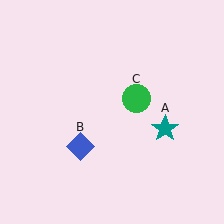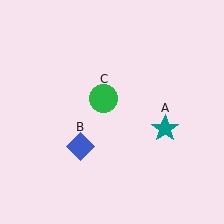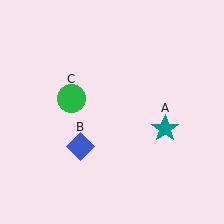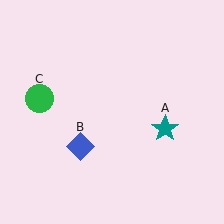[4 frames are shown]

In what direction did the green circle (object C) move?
The green circle (object C) moved left.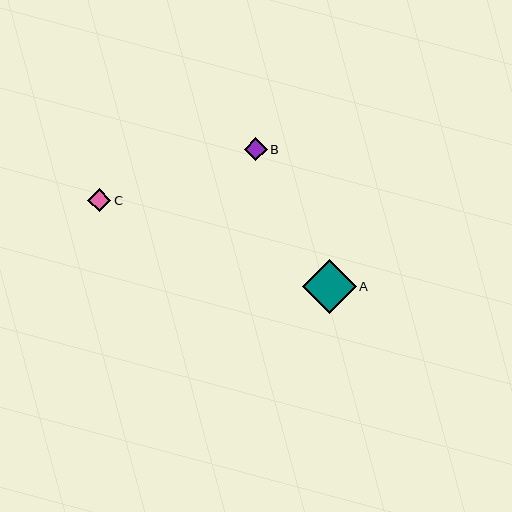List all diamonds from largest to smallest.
From largest to smallest: A, B, C.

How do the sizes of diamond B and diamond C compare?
Diamond B and diamond C are approximately the same size.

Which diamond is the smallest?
Diamond C is the smallest with a size of approximately 23 pixels.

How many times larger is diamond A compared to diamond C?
Diamond A is approximately 2.4 times the size of diamond C.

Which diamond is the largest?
Diamond A is the largest with a size of approximately 53 pixels.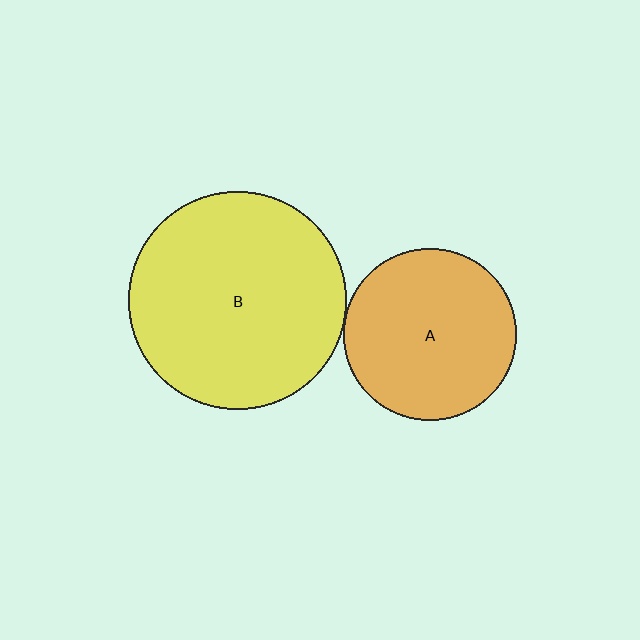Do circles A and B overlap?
Yes.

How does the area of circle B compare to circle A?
Approximately 1.6 times.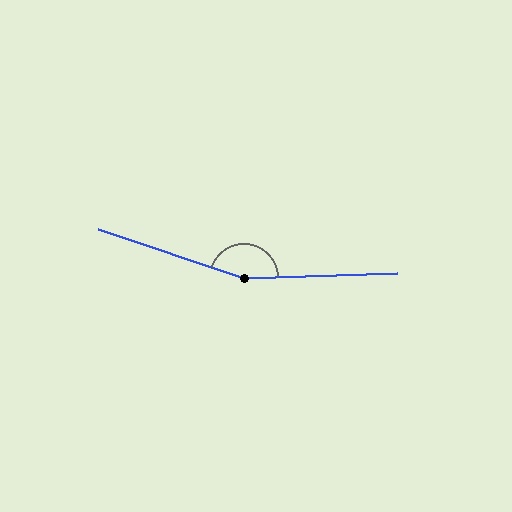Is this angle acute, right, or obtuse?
It is obtuse.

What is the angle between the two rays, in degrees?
Approximately 160 degrees.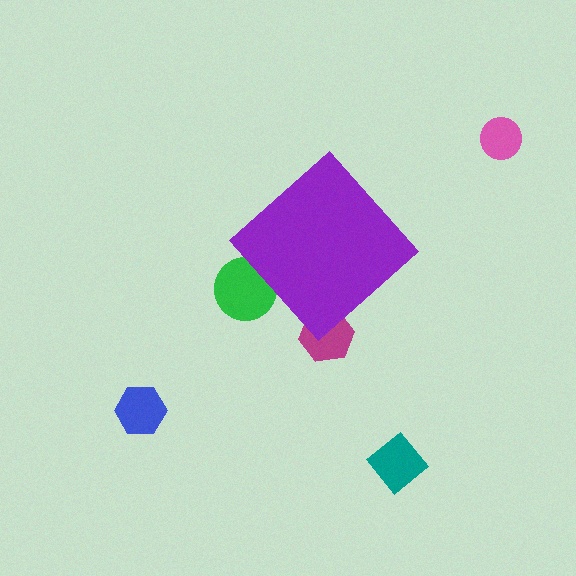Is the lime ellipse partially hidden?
Yes, the lime ellipse is partially hidden behind the purple diamond.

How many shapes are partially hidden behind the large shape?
3 shapes are partially hidden.